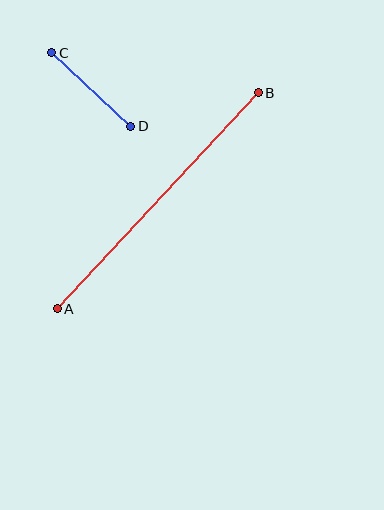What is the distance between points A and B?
The distance is approximately 295 pixels.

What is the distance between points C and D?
The distance is approximately 108 pixels.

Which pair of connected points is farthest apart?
Points A and B are farthest apart.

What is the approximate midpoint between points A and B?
The midpoint is at approximately (158, 201) pixels.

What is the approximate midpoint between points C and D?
The midpoint is at approximately (91, 89) pixels.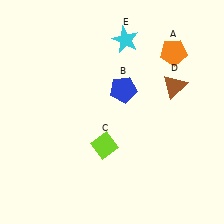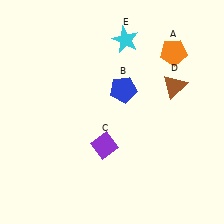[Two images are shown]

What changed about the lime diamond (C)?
In Image 1, C is lime. In Image 2, it changed to purple.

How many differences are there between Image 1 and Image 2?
There is 1 difference between the two images.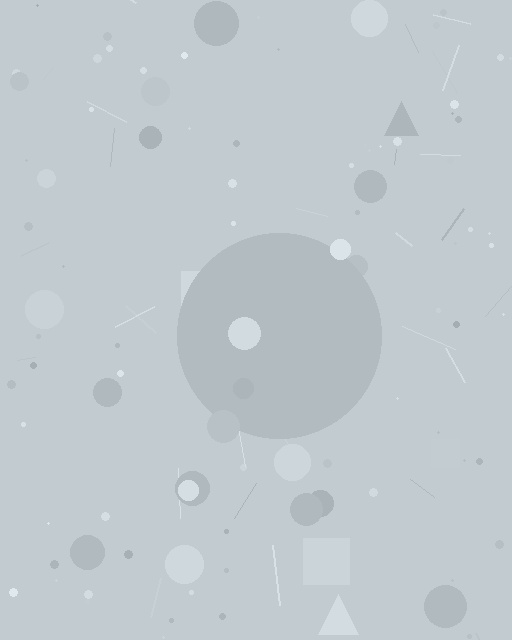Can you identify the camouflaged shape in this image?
The camouflaged shape is a circle.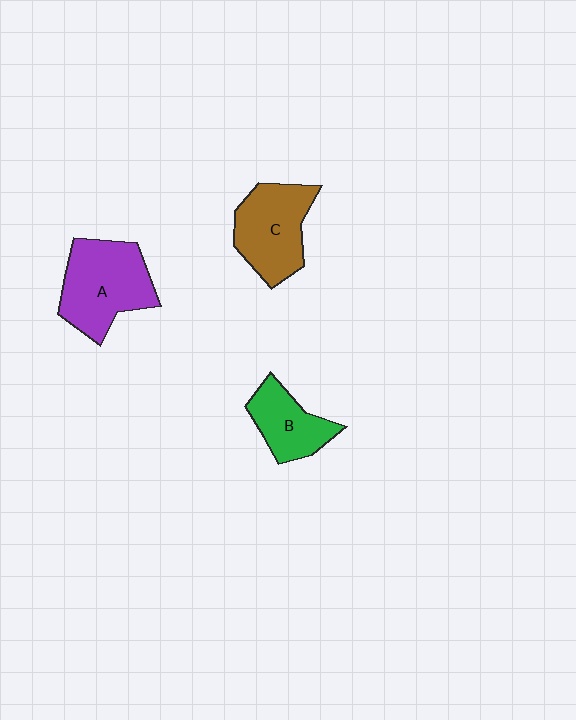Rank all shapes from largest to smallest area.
From largest to smallest: A (purple), C (brown), B (green).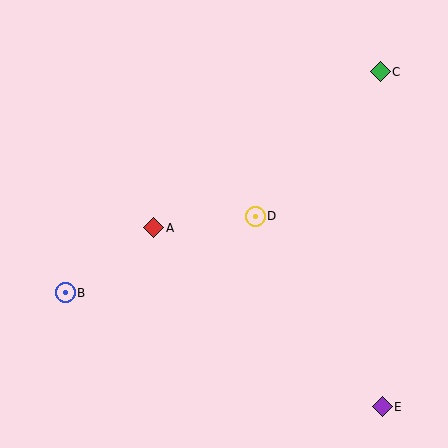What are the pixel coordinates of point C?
Point C is at (380, 72).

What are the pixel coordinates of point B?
Point B is at (65, 293).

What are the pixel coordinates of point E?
Point E is at (382, 407).